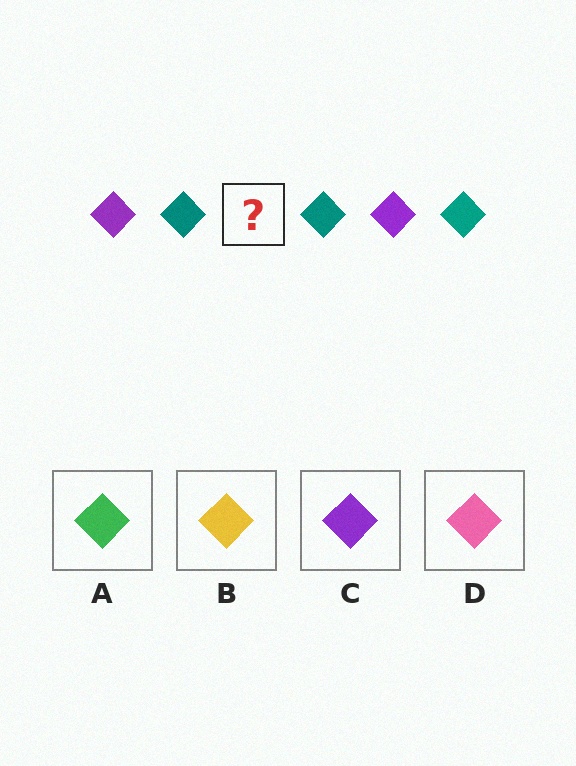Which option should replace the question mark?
Option C.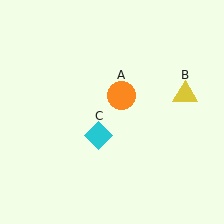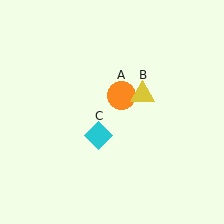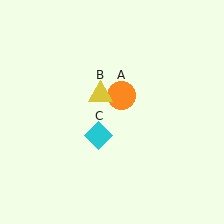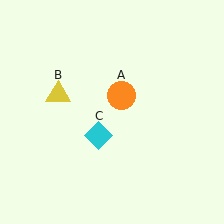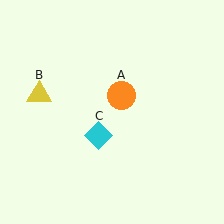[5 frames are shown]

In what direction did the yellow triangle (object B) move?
The yellow triangle (object B) moved left.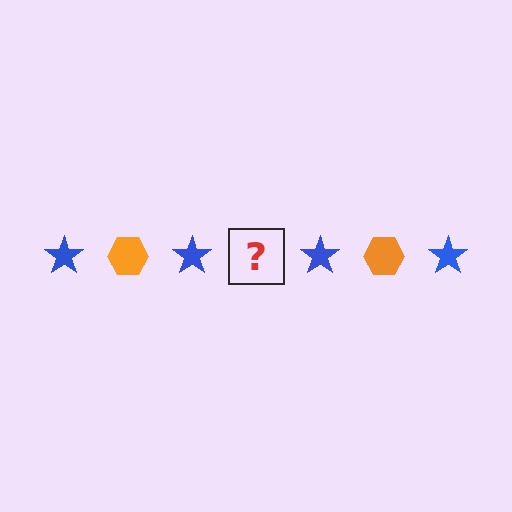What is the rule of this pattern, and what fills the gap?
The rule is that the pattern alternates between blue star and orange hexagon. The gap should be filled with an orange hexagon.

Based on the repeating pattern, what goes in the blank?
The blank should be an orange hexagon.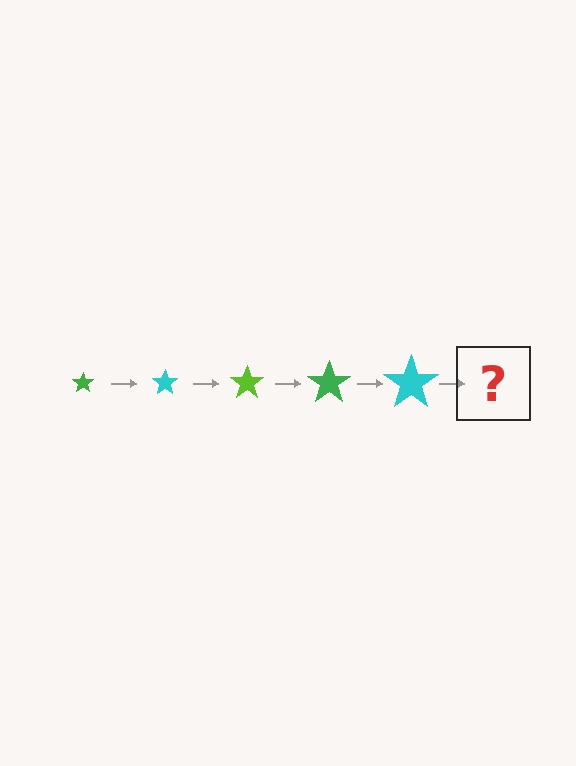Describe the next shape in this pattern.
It should be a lime star, larger than the previous one.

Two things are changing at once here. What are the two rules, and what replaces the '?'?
The two rules are that the star grows larger each step and the color cycles through green, cyan, and lime. The '?' should be a lime star, larger than the previous one.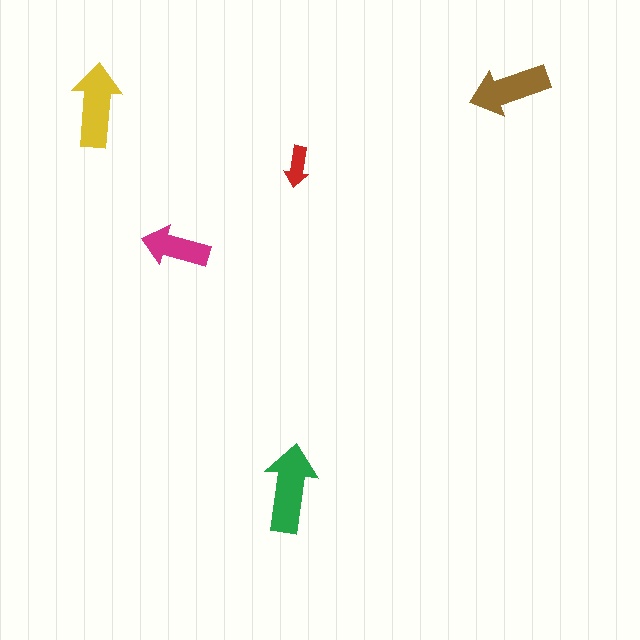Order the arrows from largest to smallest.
the green one, the yellow one, the brown one, the magenta one, the red one.